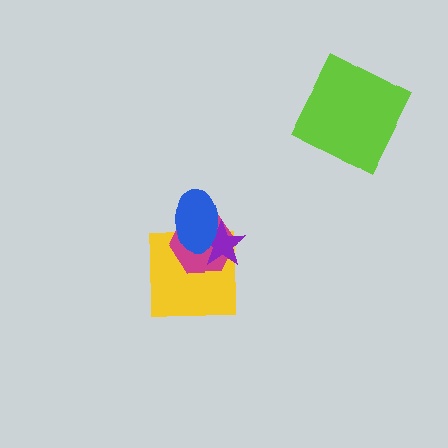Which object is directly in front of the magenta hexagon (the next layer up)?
The purple star is directly in front of the magenta hexagon.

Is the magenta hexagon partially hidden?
Yes, it is partially covered by another shape.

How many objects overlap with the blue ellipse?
3 objects overlap with the blue ellipse.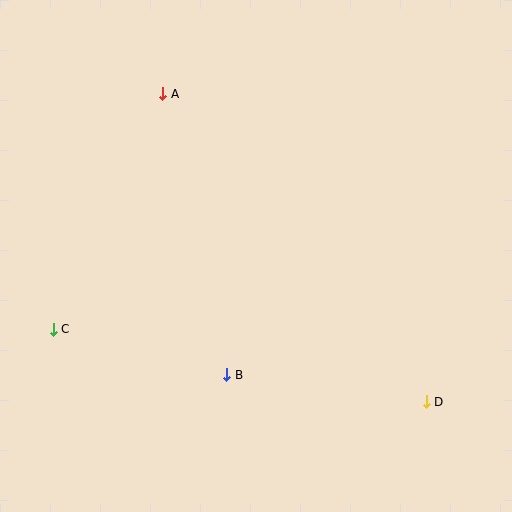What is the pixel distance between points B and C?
The distance between B and C is 179 pixels.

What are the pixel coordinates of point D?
Point D is at (426, 402).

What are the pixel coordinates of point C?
Point C is at (53, 329).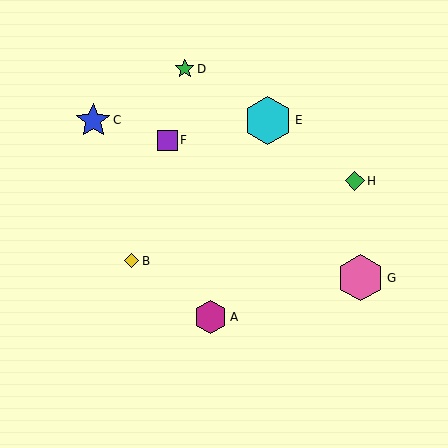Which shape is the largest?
The cyan hexagon (labeled E) is the largest.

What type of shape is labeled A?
Shape A is a magenta hexagon.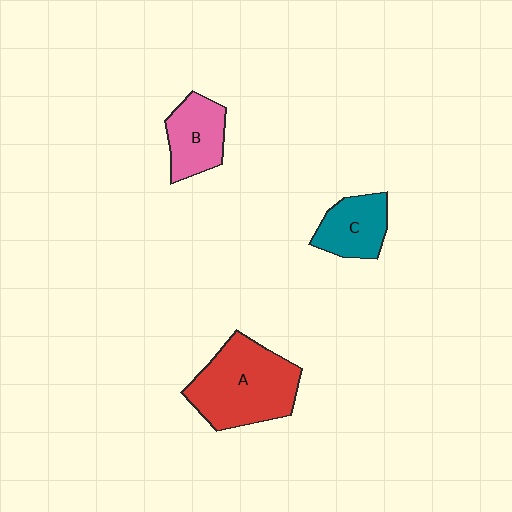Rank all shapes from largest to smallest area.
From largest to smallest: A (red), B (pink), C (teal).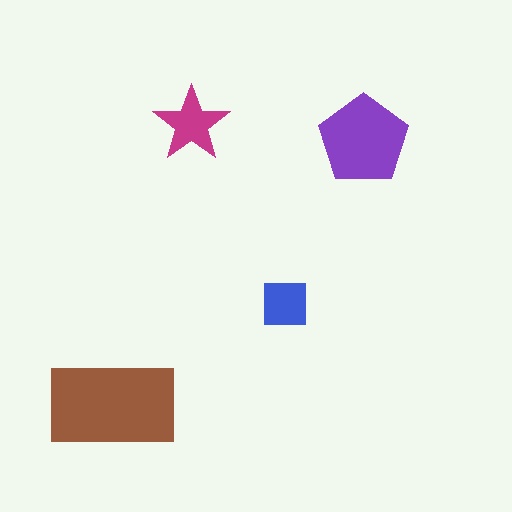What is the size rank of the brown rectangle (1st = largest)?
1st.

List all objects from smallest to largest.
The blue square, the magenta star, the purple pentagon, the brown rectangle.